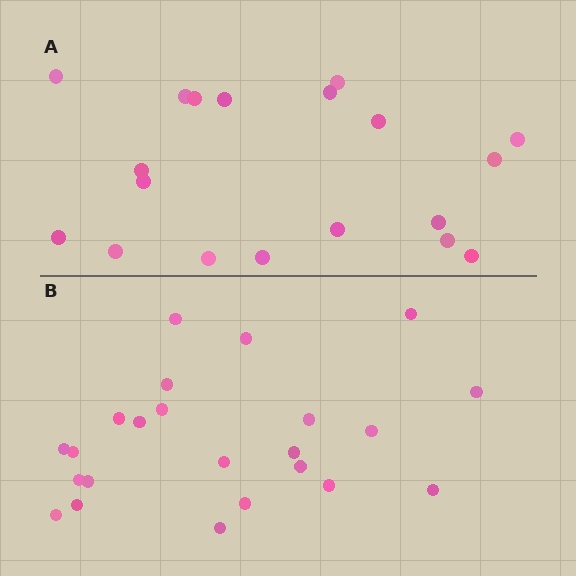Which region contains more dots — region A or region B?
Region B (the bottom region) has more dots.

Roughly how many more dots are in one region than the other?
Region B has about 4 more dots than region A.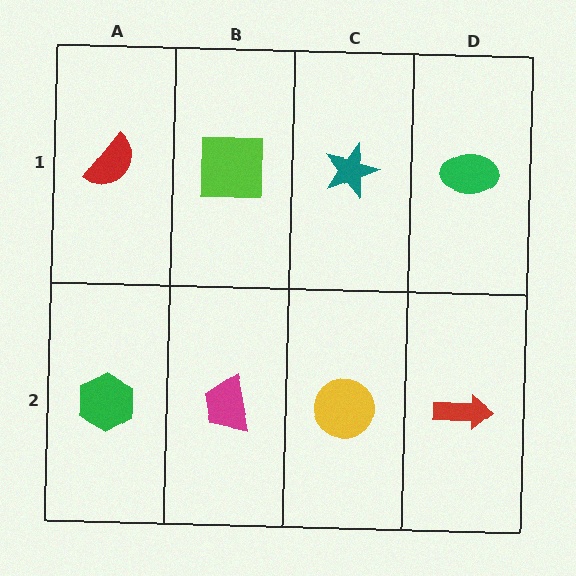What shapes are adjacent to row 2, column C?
A teal star (row 1, column C), a magenta trapezoid (row 2, column B), a red arrow (row 2, column D).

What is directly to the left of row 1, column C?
A lime square.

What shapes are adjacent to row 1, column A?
A green hexagon (row 2, column A), a lime square (row 1, column B).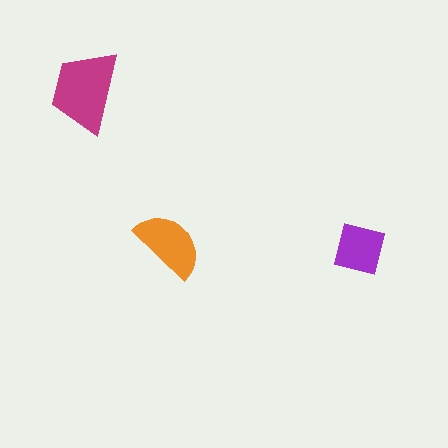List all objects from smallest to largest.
The purple square, the orange semicircle, the magenta trapezoid.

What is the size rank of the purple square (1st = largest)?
3rd.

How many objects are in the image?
There are 3 objects in the image.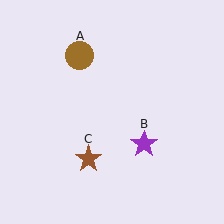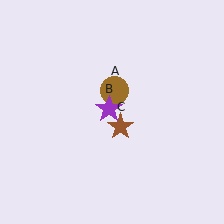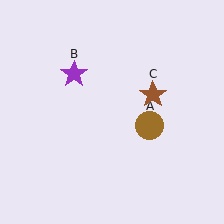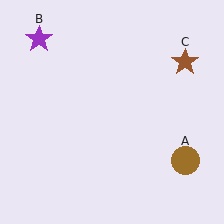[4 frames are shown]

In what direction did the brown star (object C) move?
The brown star (object C) moved up and to the right.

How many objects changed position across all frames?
3 objects changed position: brown circle (object A), purple star (object B), brown star (object C).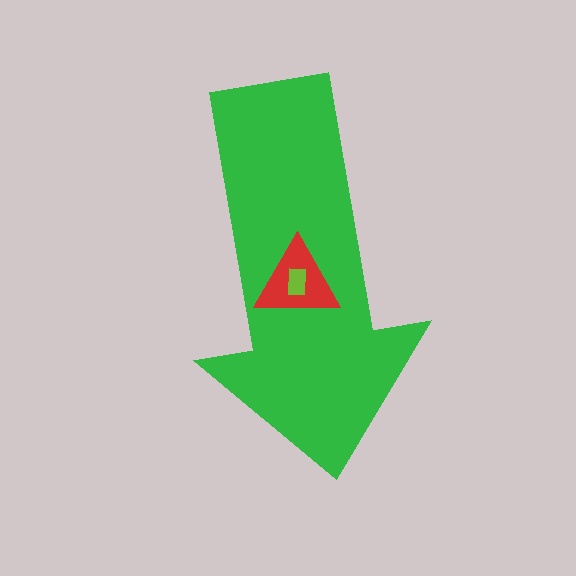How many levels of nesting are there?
3.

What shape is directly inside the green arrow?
The red triangle.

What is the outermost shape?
The green arrow.